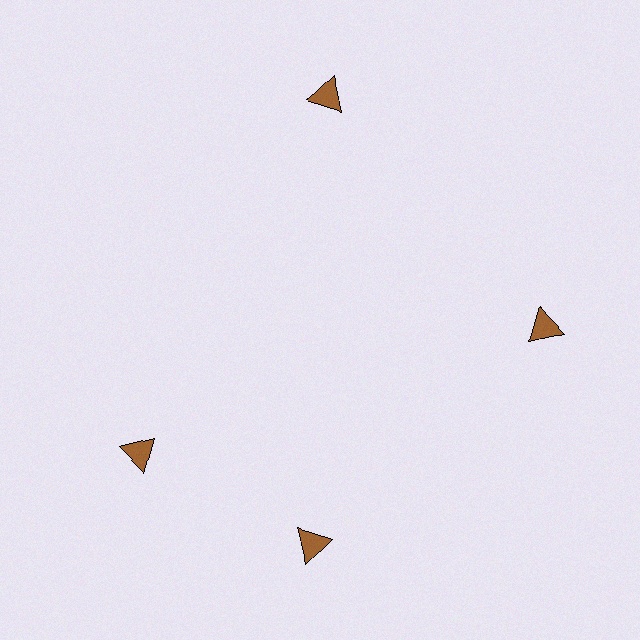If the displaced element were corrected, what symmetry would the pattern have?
It would have 4-fold rotational symmetry — the pattern would map onto itself every 90 degrees.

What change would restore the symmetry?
The symmetry would be restored by rotating it back into even spacing with its neighbors so that all 4 triangles sit at equal angles and equal distance from the center.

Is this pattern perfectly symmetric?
No. The 4 brown triangles are arranged in a ring, but one element near the 9 o'clock position is rotated out of alignment along the ring, breaking the 4-fold rotational symmetry.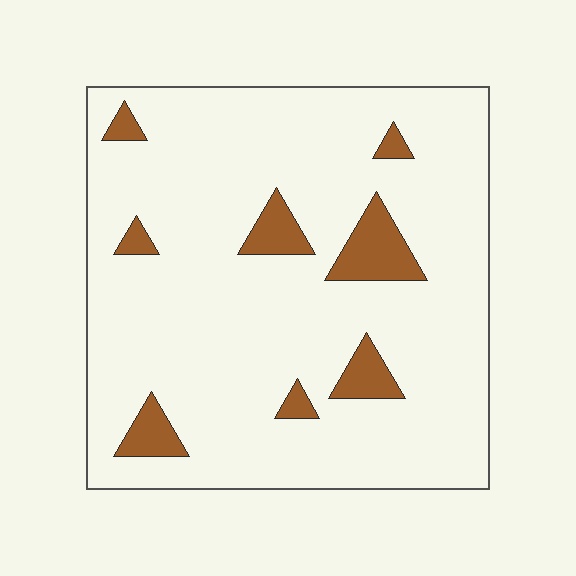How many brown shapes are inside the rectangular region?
8.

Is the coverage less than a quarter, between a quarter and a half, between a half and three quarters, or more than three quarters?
Less than a quarter.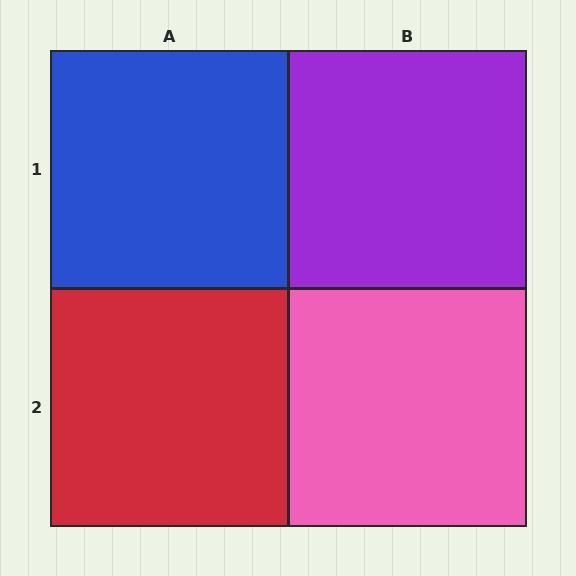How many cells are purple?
1 cell is purple.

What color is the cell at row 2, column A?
Red.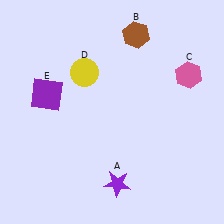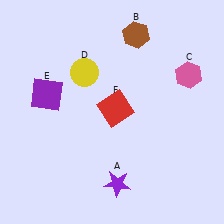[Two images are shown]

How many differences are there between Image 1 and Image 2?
There is 1 difference between the two images.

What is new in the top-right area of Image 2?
A red square (F) was added in the top-right area of Image 2.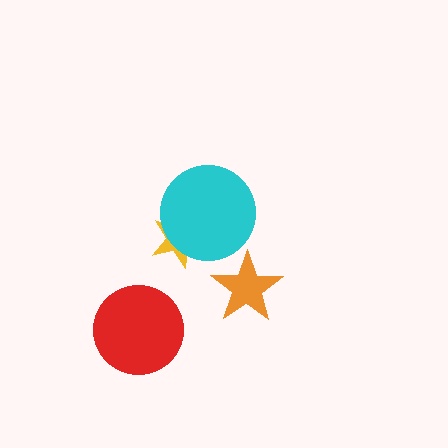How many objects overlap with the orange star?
0 objects overlap with the orange star.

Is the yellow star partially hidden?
Yes, it is partially covered by another shape.